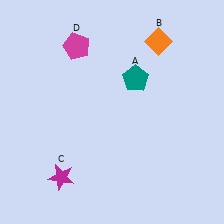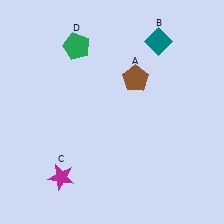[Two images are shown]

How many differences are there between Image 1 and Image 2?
There are 3 differences between the two images.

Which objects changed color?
A changed from teal to brown. B changed from orange to teal. D changed from magenta to green.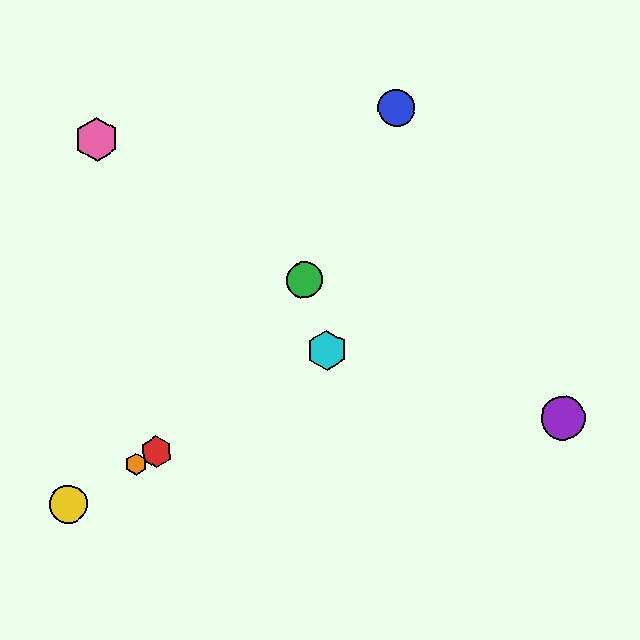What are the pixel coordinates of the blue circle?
The blue circle is at (397, 108).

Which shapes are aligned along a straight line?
The red hexagon, the yellow circle, the orange hexagon, the cyan hexagon are aligned along a straight line.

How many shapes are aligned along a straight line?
4 shapes (the red hexagon, the yellow circle, the orange hexagon, the cyan hexagon) are aligned along a straight line.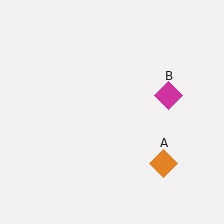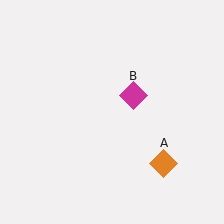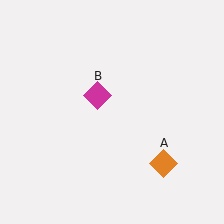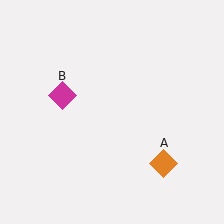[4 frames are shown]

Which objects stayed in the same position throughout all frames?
Orange diamond (object A) remained stationary.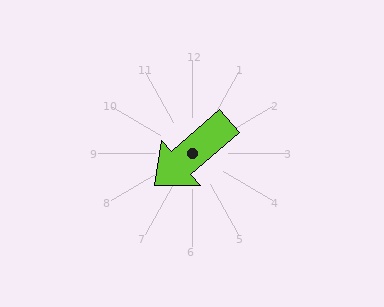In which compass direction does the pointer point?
Southwest.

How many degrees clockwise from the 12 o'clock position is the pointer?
Approximately 229 degrees.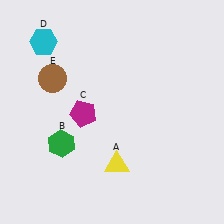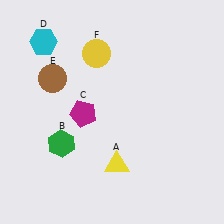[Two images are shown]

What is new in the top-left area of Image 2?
A yellow circle (F) was added in the top-left area of Image 2.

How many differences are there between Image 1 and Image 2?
There is 1 difference between the two images.